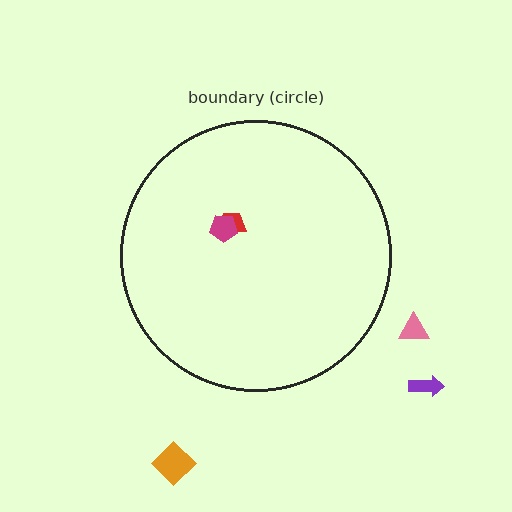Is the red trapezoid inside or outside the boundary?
Inside.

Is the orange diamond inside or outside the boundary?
Outside.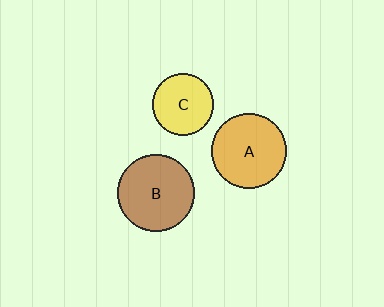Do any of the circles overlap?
No, none of the circles overlap.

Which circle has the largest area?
Circle B (brown).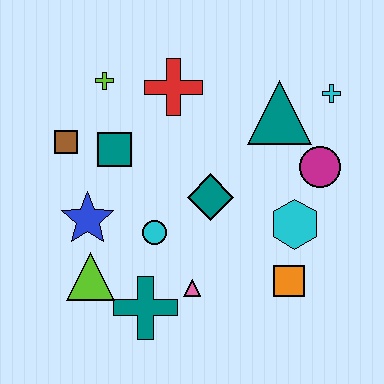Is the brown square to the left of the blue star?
Yes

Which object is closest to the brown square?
The teal square is closest to the brown square.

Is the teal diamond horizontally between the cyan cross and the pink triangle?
Yes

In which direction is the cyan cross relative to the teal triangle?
The cyan cross is to the right of the teal triangle.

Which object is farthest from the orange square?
The lime cross is farthest from the orange square.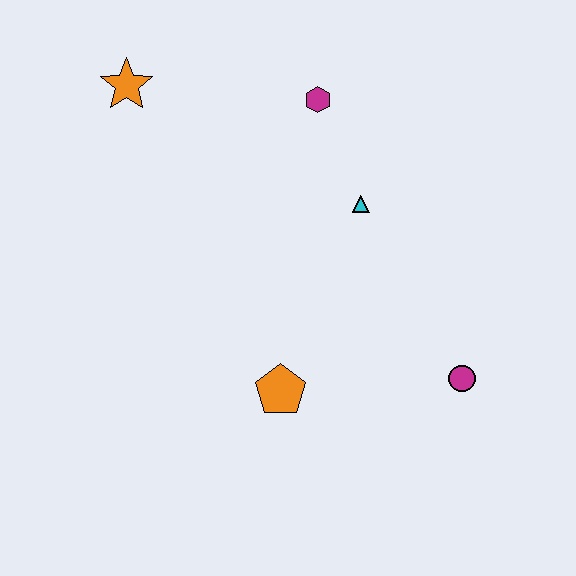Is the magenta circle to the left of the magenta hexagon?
No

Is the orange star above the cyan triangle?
Yes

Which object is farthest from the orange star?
The magenta circle is farthest from the orange star.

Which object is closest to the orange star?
The magenta hexagon is closest to the orange star.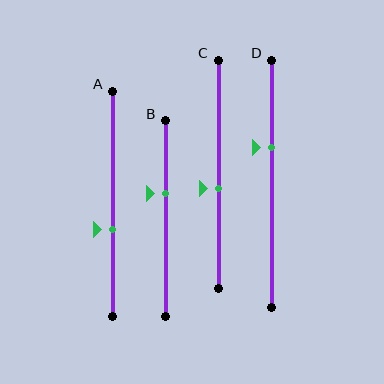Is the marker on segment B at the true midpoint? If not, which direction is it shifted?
No, the marker on segment B is shifted upward by about 13% of the segment length.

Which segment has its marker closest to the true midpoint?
Segment C has its marker closest to the true midpoint.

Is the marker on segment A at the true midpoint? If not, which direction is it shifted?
No, the marker on segment A is shifted downward by about 11% of the segment length.